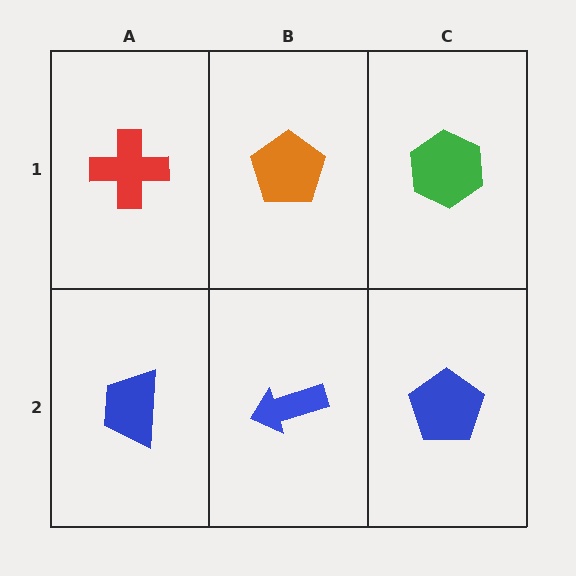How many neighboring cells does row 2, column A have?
2.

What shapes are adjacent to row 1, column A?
A blue trapezoid (row 2, column A), an orange pentagon (row 1, column B).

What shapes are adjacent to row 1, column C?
A blue pentagon (row 2, column C), an orange pentagon (row 1, column B).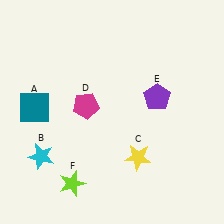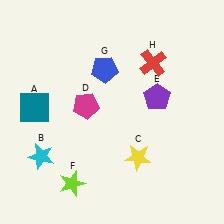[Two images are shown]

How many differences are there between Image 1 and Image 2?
There are 2 differences between the two images.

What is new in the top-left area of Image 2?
A blue pentagon (G) was added in the top-left area of Image 2.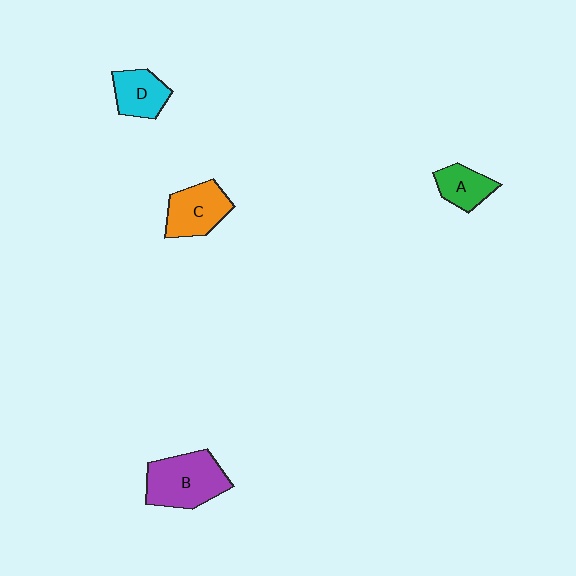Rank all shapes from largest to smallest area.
From largest to smallest: B (purple), C (orange), D (cyan), A (green).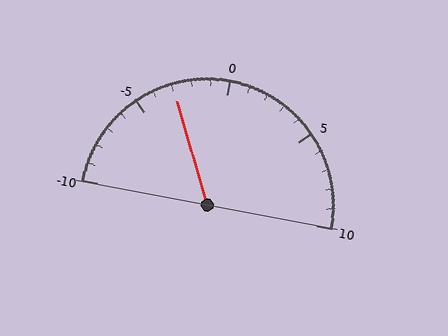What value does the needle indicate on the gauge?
The needle indicates approximately -3.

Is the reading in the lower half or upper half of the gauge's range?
The reading is in the lower half of the range (-10 to 10).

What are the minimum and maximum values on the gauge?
The gauge ranges from -10 to 10.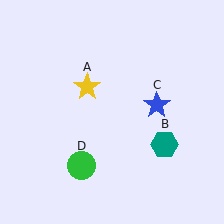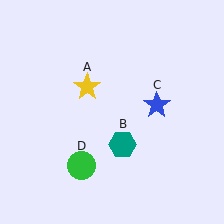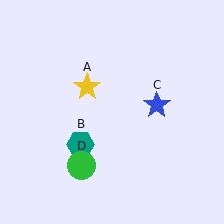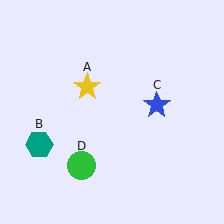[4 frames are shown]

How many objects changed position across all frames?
1 object changed position: teal hexagon (object B).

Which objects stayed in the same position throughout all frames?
Yellow star (object A) and blue star (object C) and green circle (object D) remained stationary.